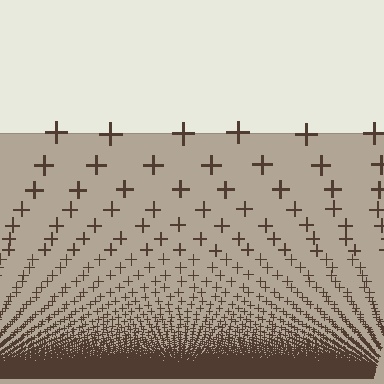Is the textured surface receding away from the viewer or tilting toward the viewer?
The surface appears to tilt toward the viewer. Texture elements get larger and sparser toward the top.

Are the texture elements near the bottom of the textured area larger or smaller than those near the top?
Smaller. The gradient is inverted — elements near the bottom are smaller and denser.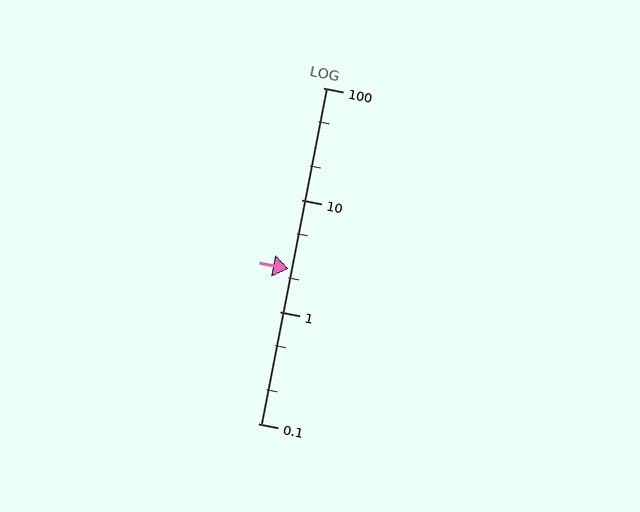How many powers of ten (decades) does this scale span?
The scale spans 3 decades, from 0.1 to 100.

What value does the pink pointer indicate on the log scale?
The pointer indicates approximately 2.4.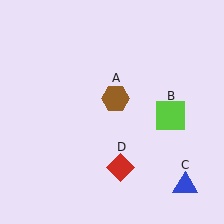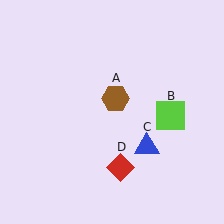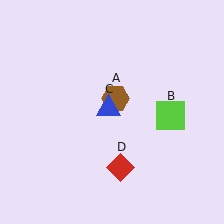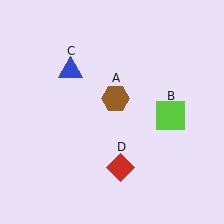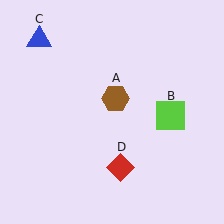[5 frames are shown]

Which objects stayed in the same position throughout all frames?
Brown hexagon (object A) and lime square (object B) and red diamond (object D) remained stationary.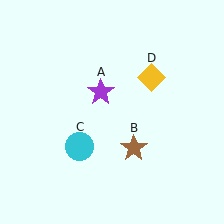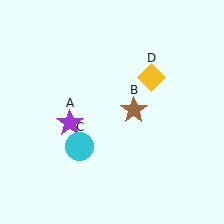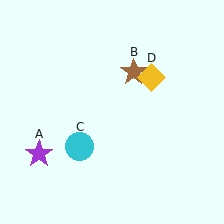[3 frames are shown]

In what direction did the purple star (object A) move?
The purple star (object A) moved down and to the left.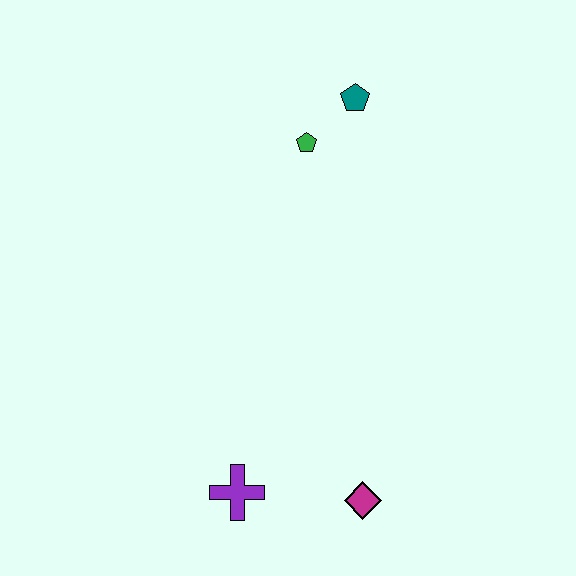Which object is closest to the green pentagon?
The teal pentagon is closest to the green pentagon.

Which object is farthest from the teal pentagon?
The purple cross is farthest from the teal pentagon.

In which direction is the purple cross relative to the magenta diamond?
The purple cross is to the left of the magenta diamond.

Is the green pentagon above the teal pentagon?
No